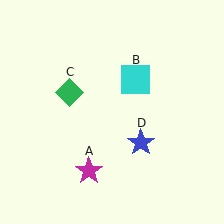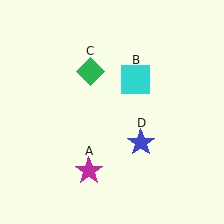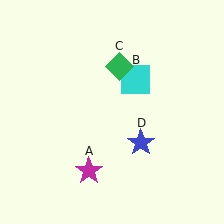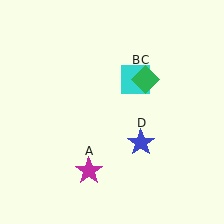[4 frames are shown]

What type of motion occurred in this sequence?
The green diamond (object C) rotated clockwise around the center of the scene.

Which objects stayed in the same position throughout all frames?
Magenta star (object A) and cyan square (object B) and blue star (object D) remained stationary.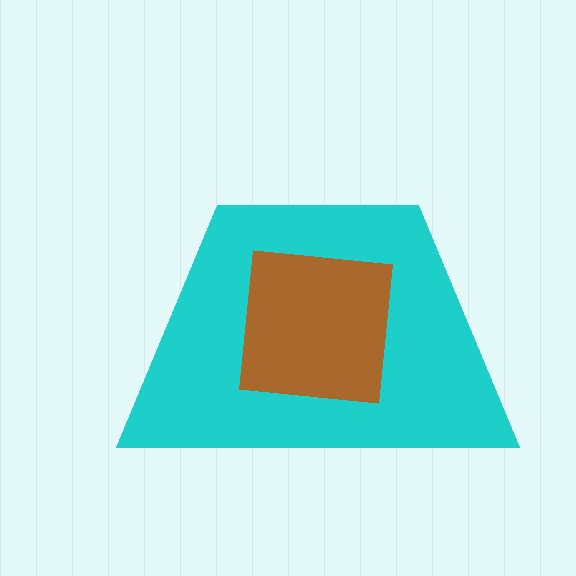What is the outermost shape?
The cyan trapezoid.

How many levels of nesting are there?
2.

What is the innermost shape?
The brown square.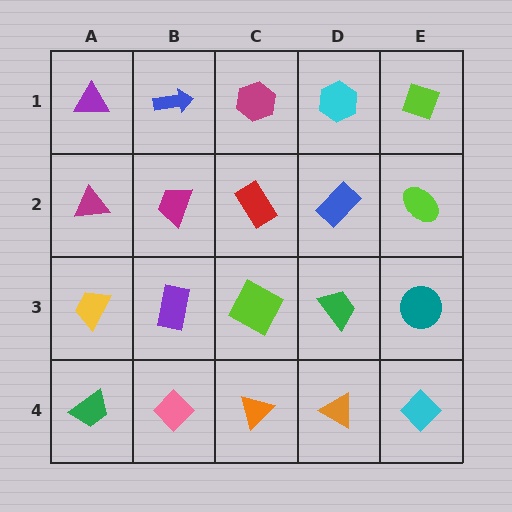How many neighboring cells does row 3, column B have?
4.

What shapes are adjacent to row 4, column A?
A yellow trapezoid (row 3, column A), a pink diamond (row 4, column B).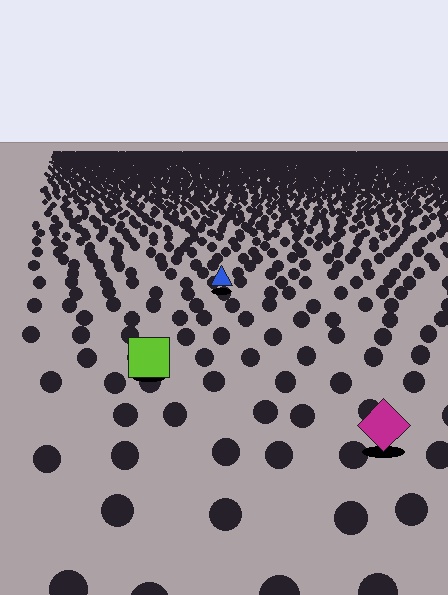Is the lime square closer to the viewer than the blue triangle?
Yes. The lime square is closer — you can tell from the texture gradient: the ground texture is coarser near it.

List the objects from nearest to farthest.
From nearest to farthest: the magenta diamond, the lime square, the blue triangle.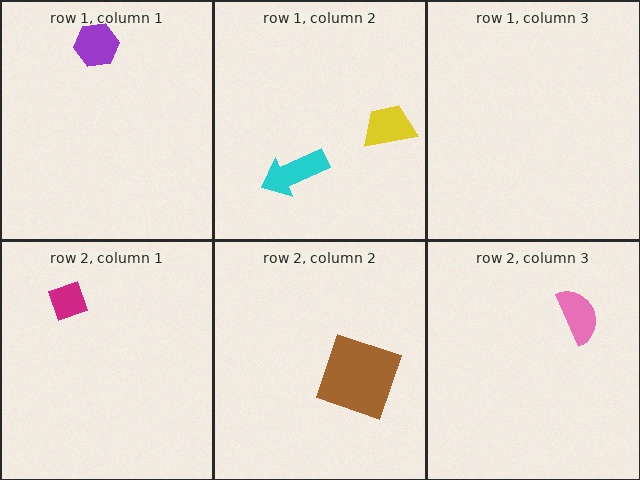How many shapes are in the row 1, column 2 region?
2.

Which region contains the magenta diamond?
The row 2, column 1 region.